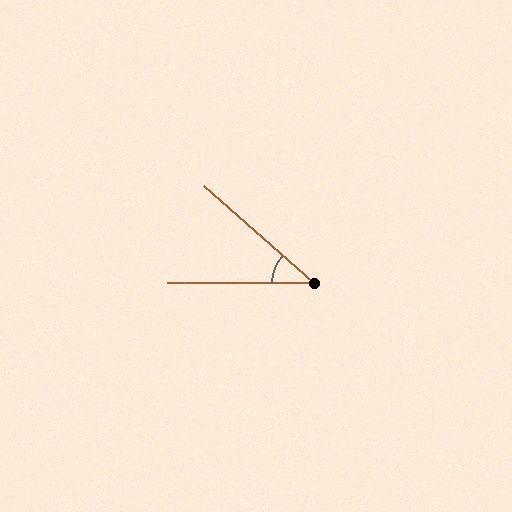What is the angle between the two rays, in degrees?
Approximately 41 degrees.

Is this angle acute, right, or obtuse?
It is acute.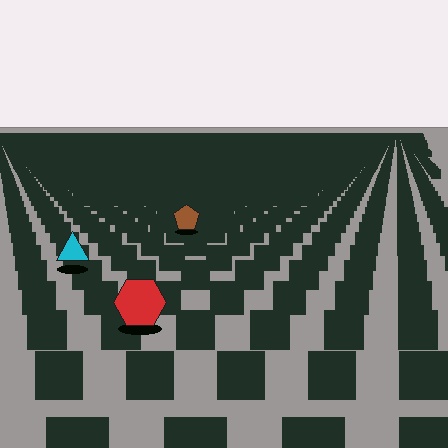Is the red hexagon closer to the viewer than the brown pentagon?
Yes. The red hexagon is closer — you can tell from the texture gradient: the ground texture is coarser near it.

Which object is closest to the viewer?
The red hexagon is closest. The texture marks near it are larger and more spread out.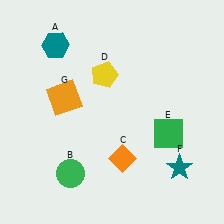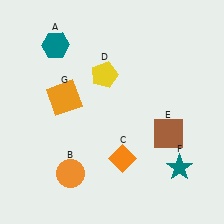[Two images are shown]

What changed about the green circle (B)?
In Image 1, B is green. In Image 2, it changed to orange.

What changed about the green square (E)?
In Image 1, E is green. In Image 2, it changed to brown.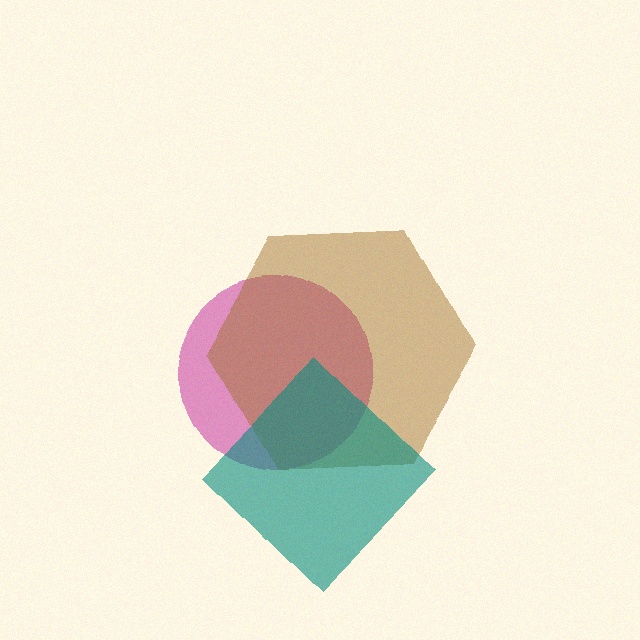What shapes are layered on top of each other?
The layered shapes are: a magenta circle, a brown hexagon, a teal diamond.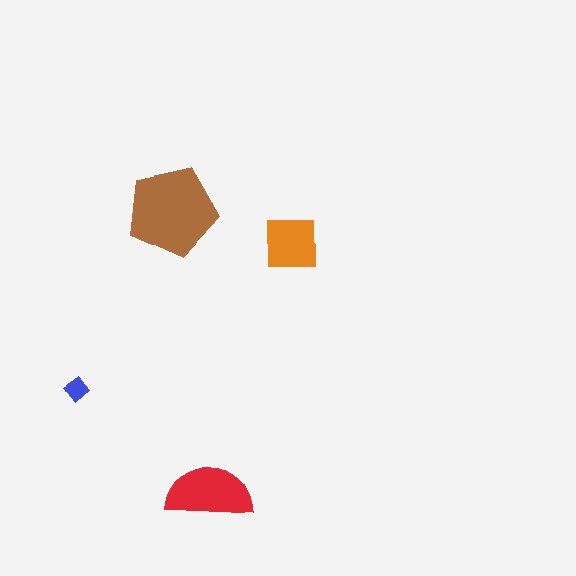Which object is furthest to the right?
The orange square is rightmost.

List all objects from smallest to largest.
The blue diamond, the orange square, the red semicircle, the brown pentagon.